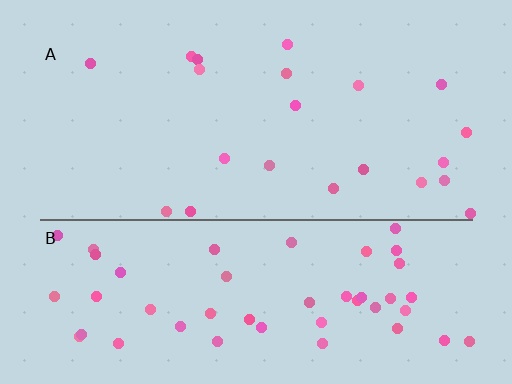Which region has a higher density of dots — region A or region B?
B (the bottom).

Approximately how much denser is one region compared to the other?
Approximately 2.5× — region B over region A.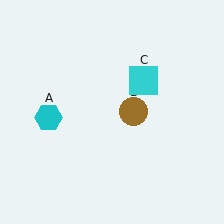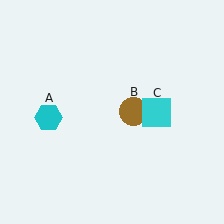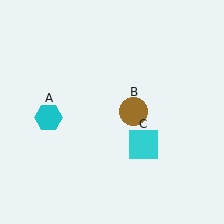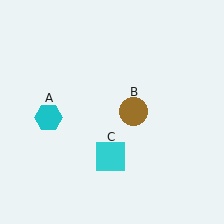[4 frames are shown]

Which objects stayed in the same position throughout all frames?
Cyan hexagon (object A) and brown circle (object B) remained stationary.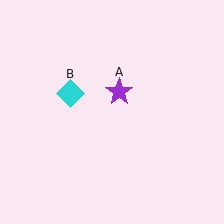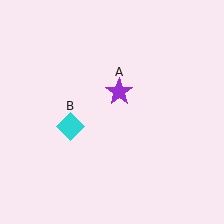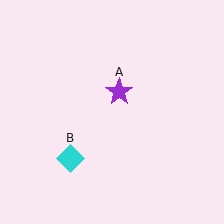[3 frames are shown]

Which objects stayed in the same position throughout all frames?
Purple star (object A) remained stationary.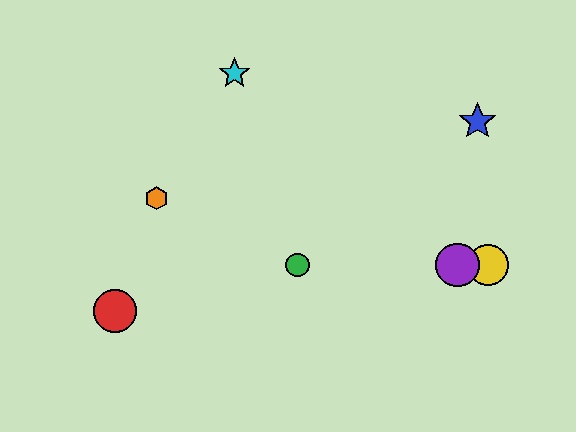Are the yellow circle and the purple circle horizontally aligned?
Yes, both are at y≈265.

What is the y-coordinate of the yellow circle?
The yellow circle is at y≈265.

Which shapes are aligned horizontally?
The green circle, the yellow circle, the purple circle are aligned horizontally.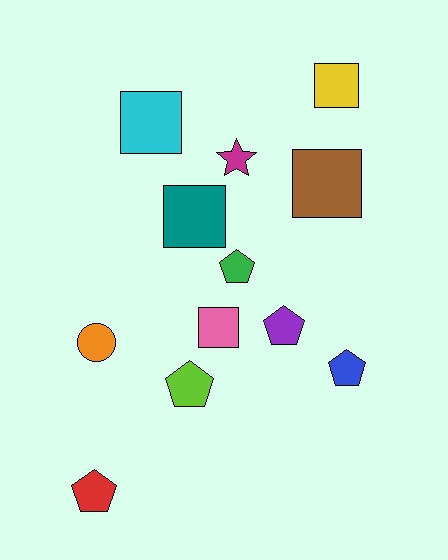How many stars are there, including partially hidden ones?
There is 1 star.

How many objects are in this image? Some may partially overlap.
There are 12 objects.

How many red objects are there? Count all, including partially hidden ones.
There is 1 red object.